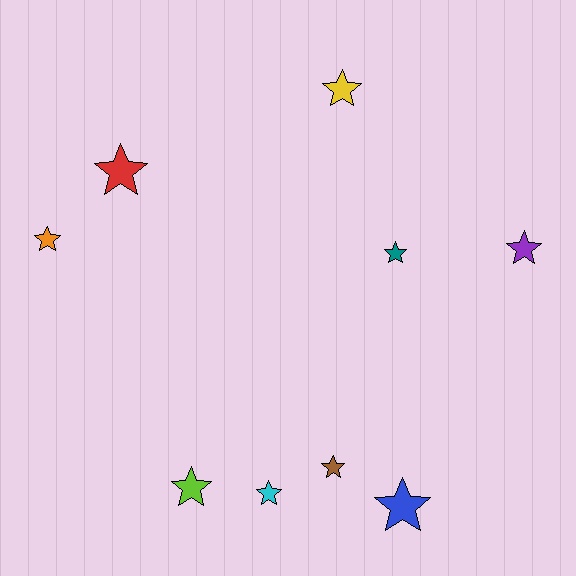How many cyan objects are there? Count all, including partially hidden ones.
There is 1 cyan object.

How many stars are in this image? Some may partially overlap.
There are 9 stars.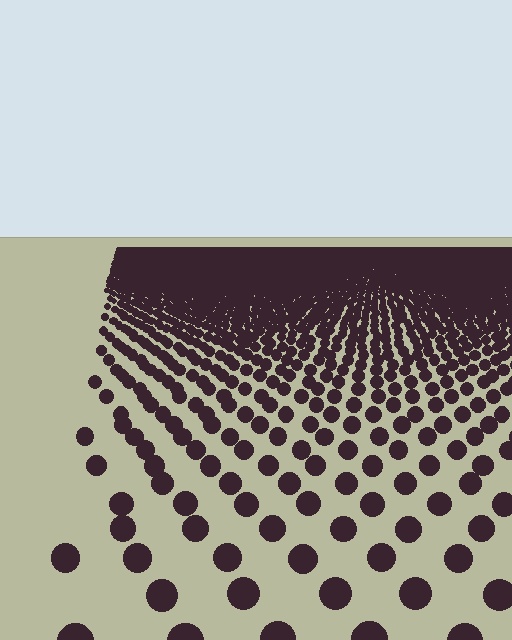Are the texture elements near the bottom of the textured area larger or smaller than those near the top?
Larger. Near the bottom, elements are closer to the viewer and appear at a bigger on-screen size.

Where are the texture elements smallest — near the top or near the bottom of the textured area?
Near the top.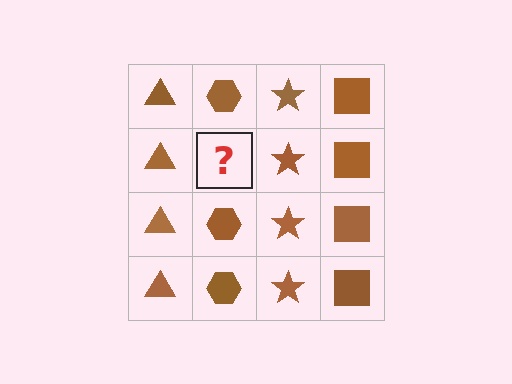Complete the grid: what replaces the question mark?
The question mark should be replaced with a brown hexagon.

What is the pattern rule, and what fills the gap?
The rule is that each column has a consistent shape. The gap should be filled with a brown hexagon.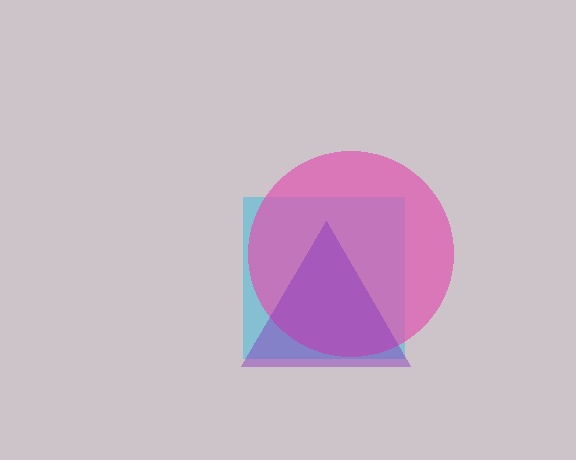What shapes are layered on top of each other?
The layered shapes are: a cyan square, a pink circle, a purple triangle.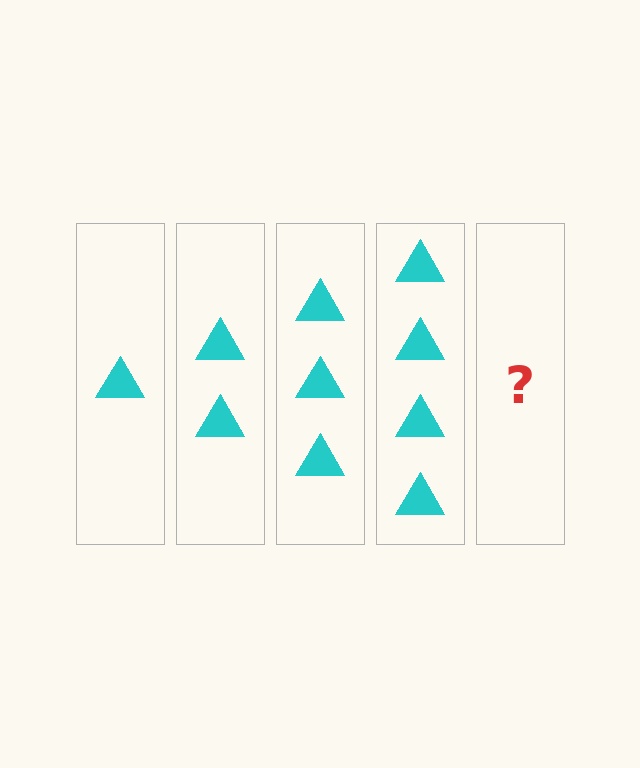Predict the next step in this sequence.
The next step is 5 triangles.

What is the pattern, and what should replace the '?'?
The pattern is that each step adds one more triangle. The '?' should be 5 triangles.